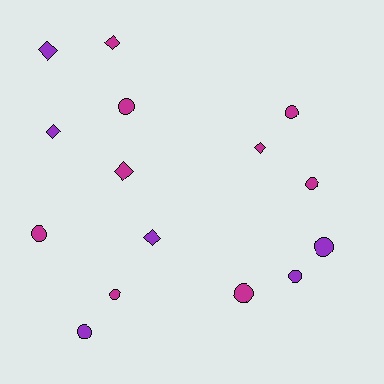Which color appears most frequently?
Magenta, with 9 objects.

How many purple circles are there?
There are 3 purple circles.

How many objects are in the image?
There are 15 objects.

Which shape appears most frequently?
Circle, with 9 objects.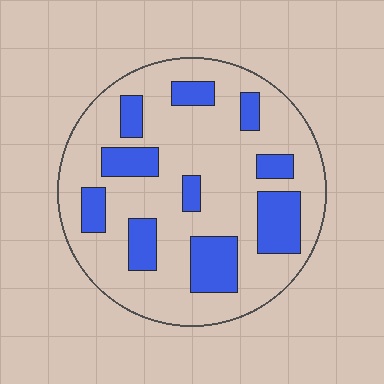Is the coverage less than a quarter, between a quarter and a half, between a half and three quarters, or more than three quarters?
Between a quarter and a half.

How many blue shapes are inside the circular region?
10.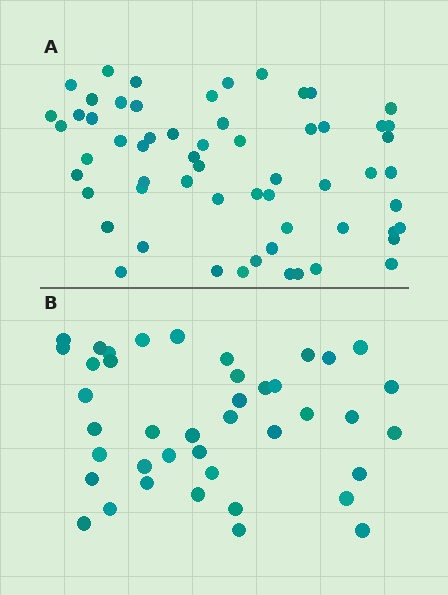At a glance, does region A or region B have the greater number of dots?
Region A (the top region) has more dots.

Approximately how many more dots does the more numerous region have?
Region A has approximately 20 more dots than region B.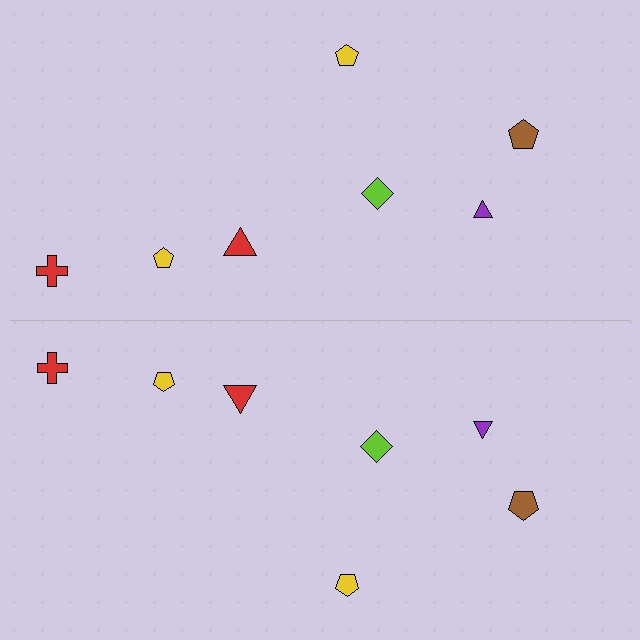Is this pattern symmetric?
Yes, this pattern has bilateral (reflection) symmetry.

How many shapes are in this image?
There are 14 shapes in this image.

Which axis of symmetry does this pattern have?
The pattern has a horizontal axis of symmetry running through the center of the image.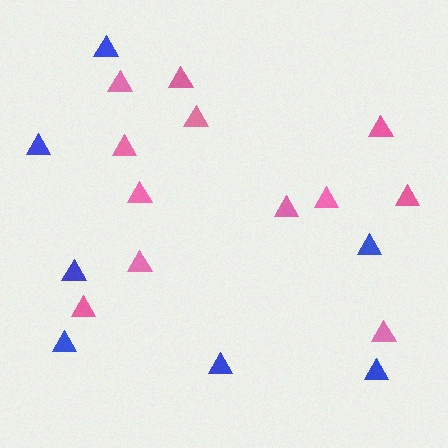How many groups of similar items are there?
There are 2 groups: one group of pink triangles (12) and one group of blue triangles (7).